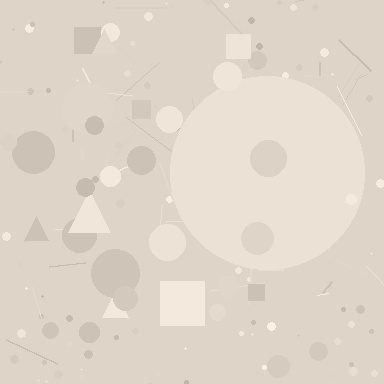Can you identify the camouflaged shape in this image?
The camouflaged shape is a circle.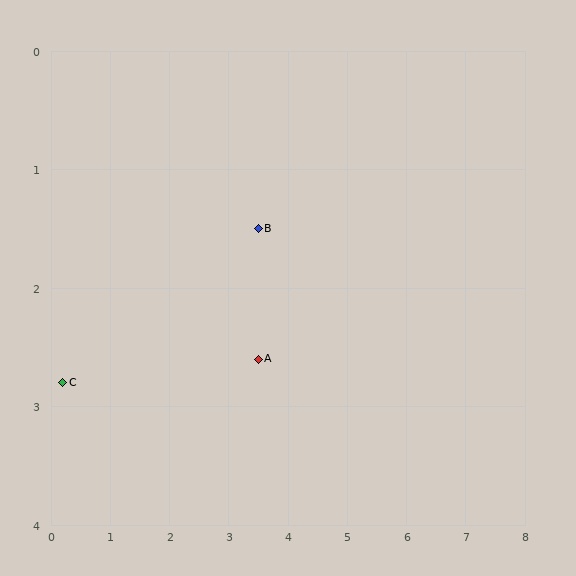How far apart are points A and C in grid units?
Points A and C are about 3.3 grid units apart.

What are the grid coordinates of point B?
Point B is at approximately (3.5, 1.5).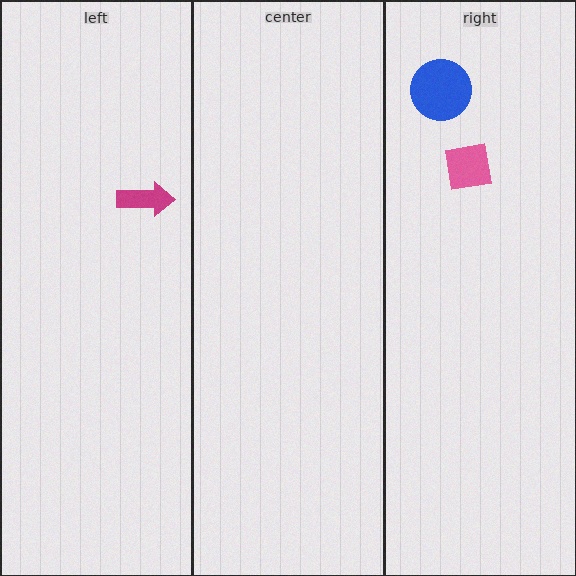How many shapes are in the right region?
2.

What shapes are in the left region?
The magenta arrow.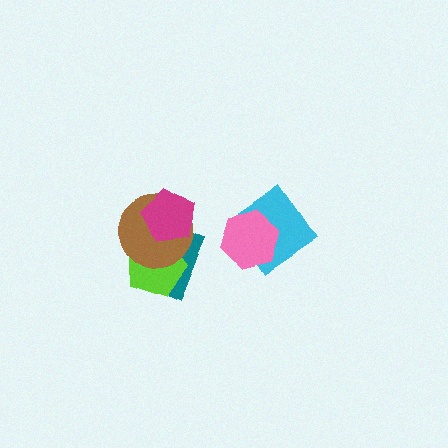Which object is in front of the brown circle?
The magenta pentagon is in front of the brown circle.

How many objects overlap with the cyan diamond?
1 object overlaps with the cyan diamond.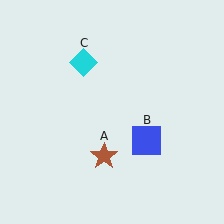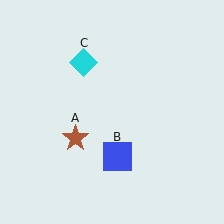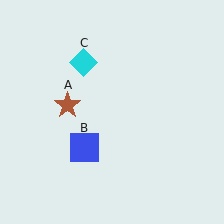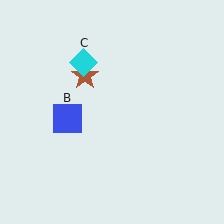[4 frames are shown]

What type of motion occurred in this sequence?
The brown star (object A), blue square (object B) rotated clockwise around the center of the scene.